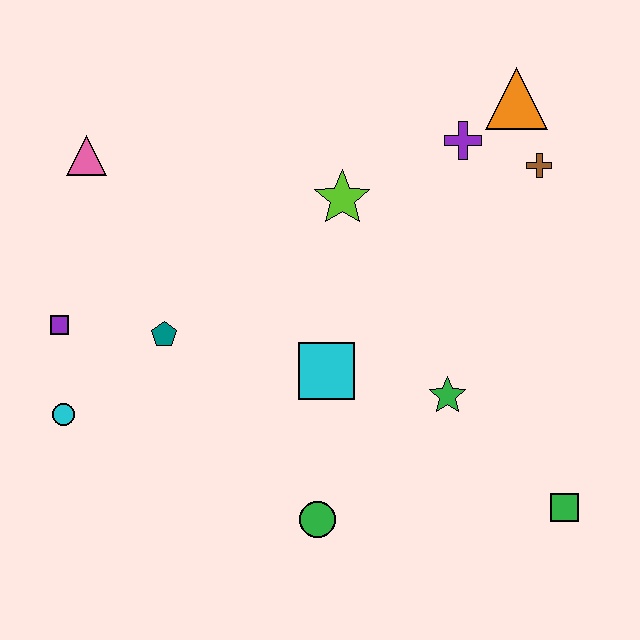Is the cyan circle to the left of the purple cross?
Yes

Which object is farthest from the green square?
The pink triangle is farthest from the green square.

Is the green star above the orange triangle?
No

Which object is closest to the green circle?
The cyan square is closest to the green circle.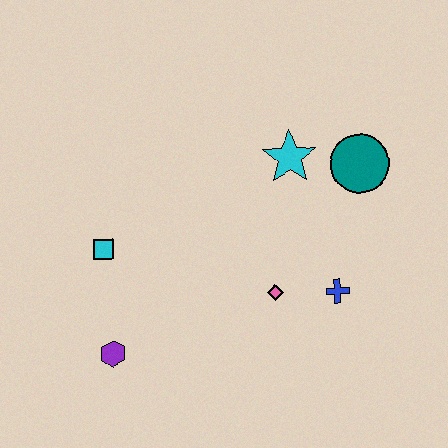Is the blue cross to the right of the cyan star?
Yes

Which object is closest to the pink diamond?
The blue cross is closest to the pink diamond.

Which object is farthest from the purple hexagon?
The teal circle is farthest from the purple hexagon.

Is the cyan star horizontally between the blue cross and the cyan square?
Yes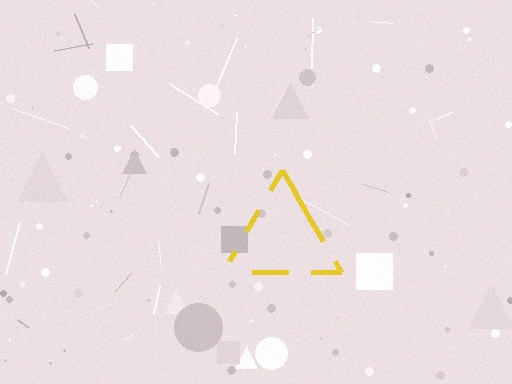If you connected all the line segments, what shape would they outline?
They would outline a triangle.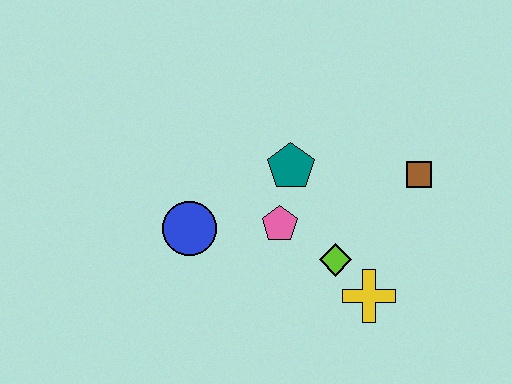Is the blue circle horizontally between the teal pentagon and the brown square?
No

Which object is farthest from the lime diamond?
The blue circle is farthest from the lime diamond.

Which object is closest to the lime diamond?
The yellow cross is closest to the lime diamond.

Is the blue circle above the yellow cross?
Yes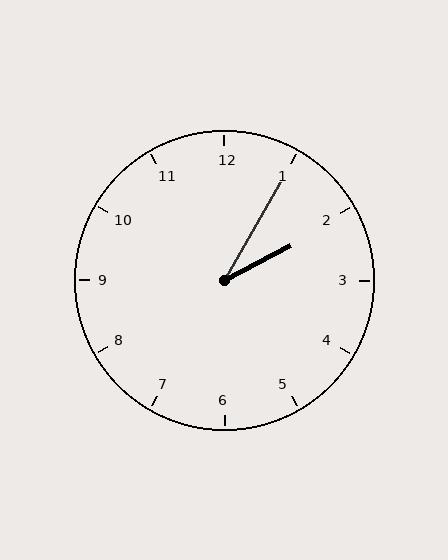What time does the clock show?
2:05.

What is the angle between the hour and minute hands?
Approximately 32 degrees.